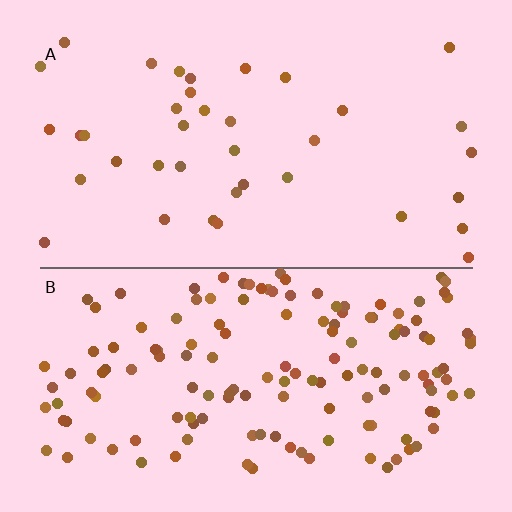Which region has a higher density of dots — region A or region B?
B (the bottom).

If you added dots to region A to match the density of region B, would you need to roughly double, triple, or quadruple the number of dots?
Approximately quadruple.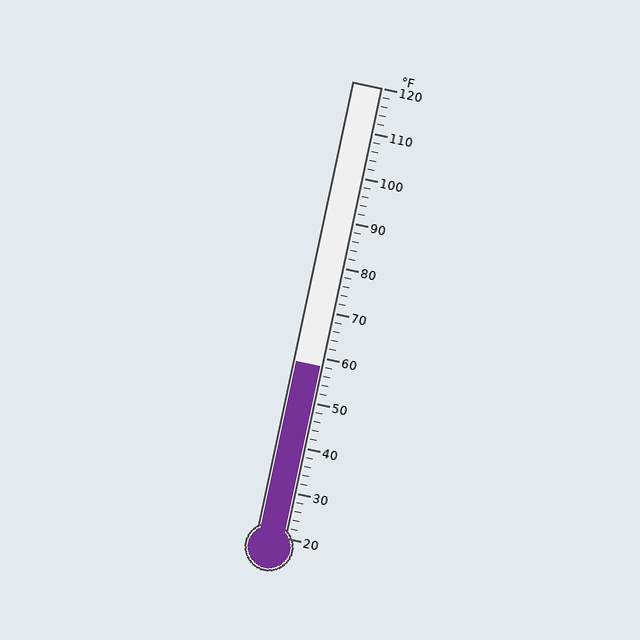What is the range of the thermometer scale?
The thermometer scale ranges from 20°F to 120°F.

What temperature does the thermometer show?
The thermometer shows approximately 58°F.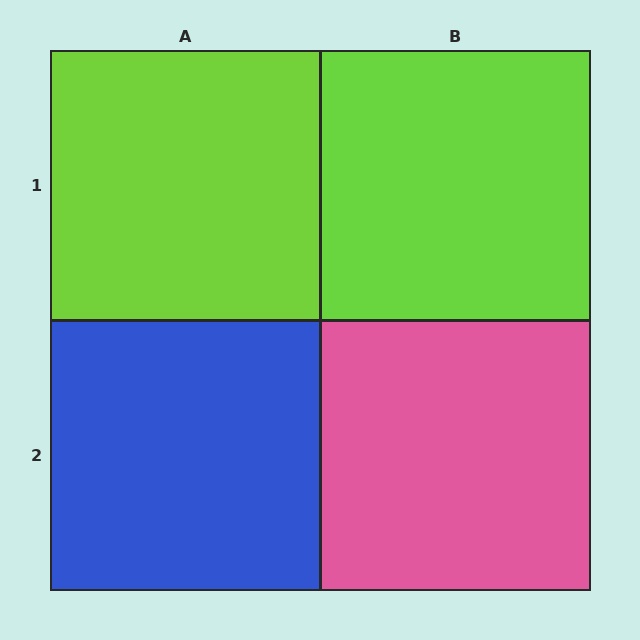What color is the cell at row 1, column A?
Lime.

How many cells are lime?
2 cells are lime.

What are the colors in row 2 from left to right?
Blue, pink.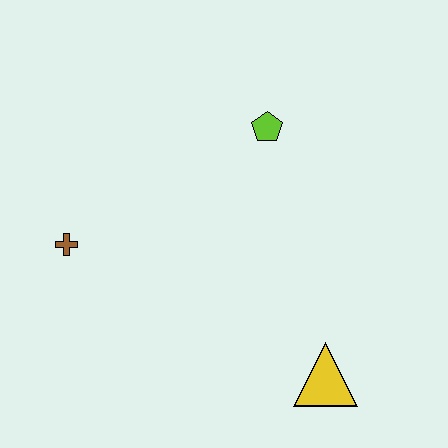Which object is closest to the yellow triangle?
The lime pentagon is closest to the yellow triangle.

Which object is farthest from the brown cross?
The yellow triangle is farthest from the brown cross.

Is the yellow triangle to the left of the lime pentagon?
No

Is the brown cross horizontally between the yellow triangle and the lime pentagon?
No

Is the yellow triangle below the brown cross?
Yes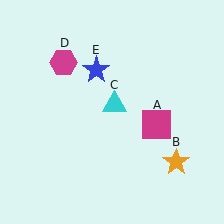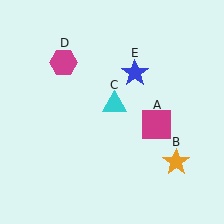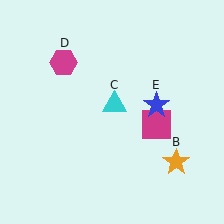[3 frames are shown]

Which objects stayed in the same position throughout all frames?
Magenta square (object A) and orange star (object B) and cyan triangle (object C) and magenta hexagon (object D) remained stationary.